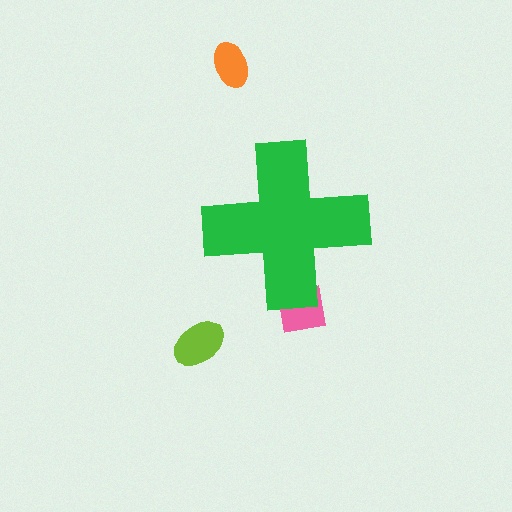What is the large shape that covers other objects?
A green cross.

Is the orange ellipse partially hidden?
No, the orange ellipse is fully visible.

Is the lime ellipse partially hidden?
No, the lime ellipse is fully visible.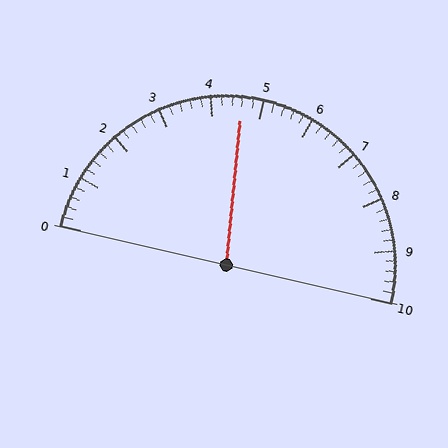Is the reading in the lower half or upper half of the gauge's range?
The reading is in the lower half of the range (0 to 10).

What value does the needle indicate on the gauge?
The needle indicates approximately 4.6.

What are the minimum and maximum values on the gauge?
The gauge ranges from 0 to 10.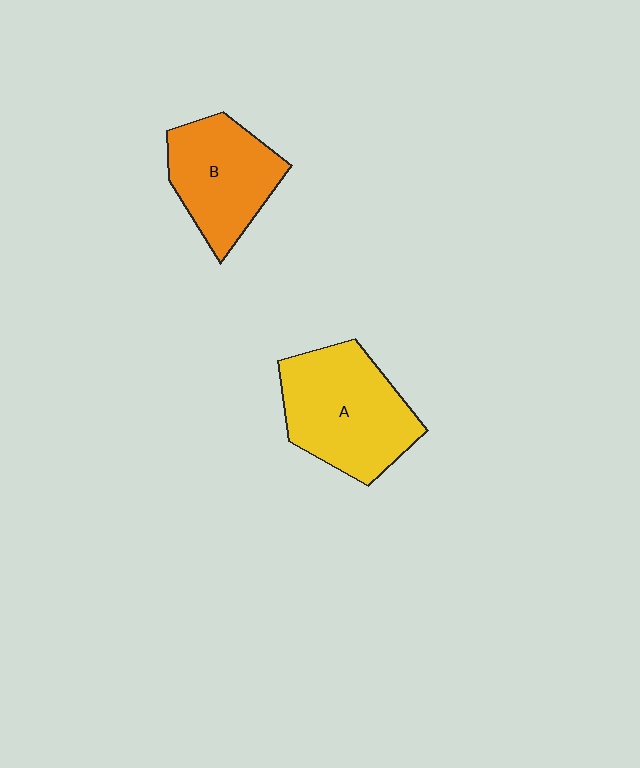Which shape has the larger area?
Shape A (yellow).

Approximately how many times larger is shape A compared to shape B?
Approximately 1.3 times.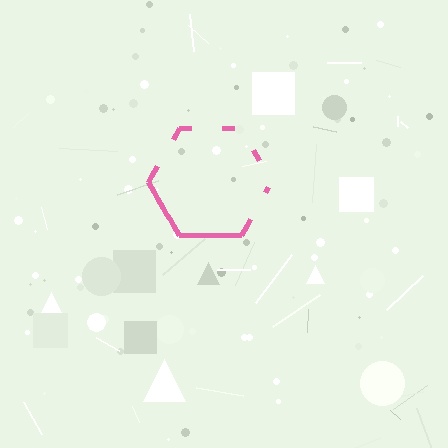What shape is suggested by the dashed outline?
The dashed outline suggests a hexagon.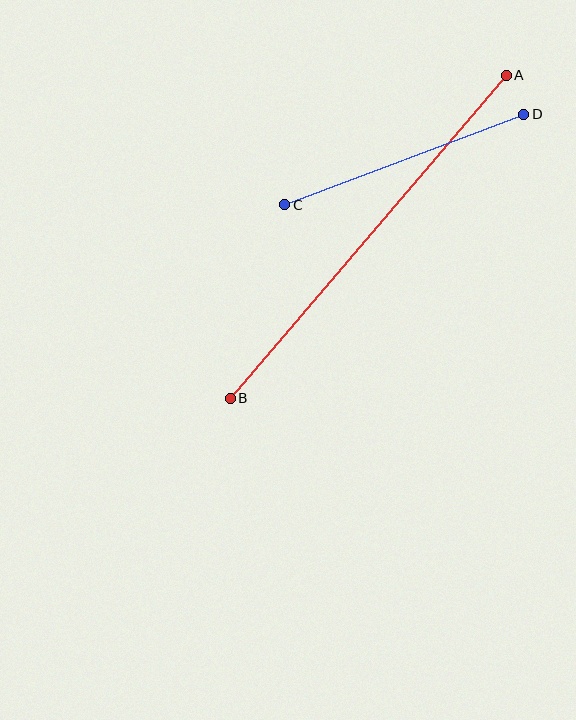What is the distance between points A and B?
The distance is approximately 425 pixels.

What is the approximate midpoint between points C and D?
The midpoint is at approximately (404, 159) pixels.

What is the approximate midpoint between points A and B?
The midpoint is at approximately (368, 237) pixels.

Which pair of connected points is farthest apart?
Points A and B are farthest apart.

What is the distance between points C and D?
The distance is approximately 256 pixels.